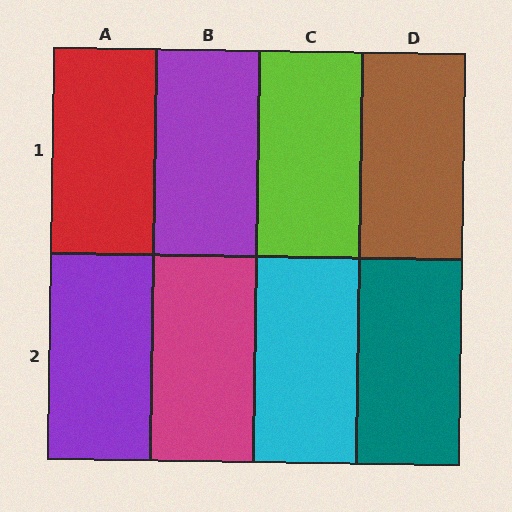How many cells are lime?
1 cell is lime.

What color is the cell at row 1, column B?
Purple.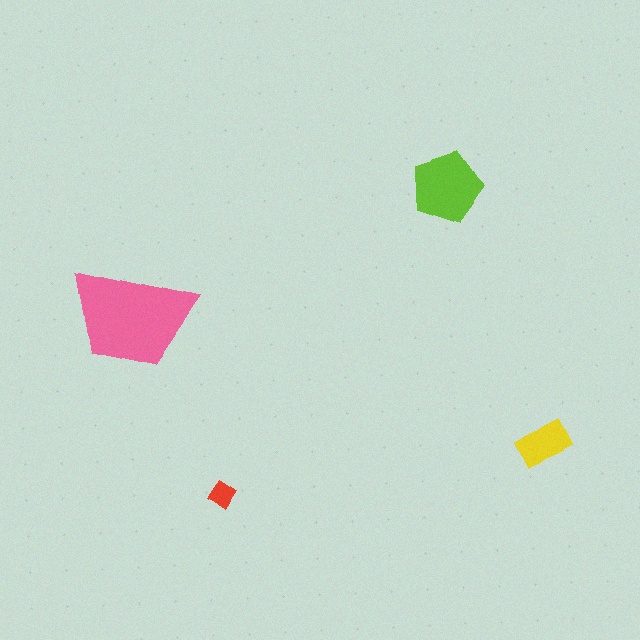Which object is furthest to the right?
The yellow rectangle is rightmost.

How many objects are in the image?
There are 4 objects in the image.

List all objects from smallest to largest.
The red diamond, the yellow rectangle, the lime pentagon, the pink trapezoid.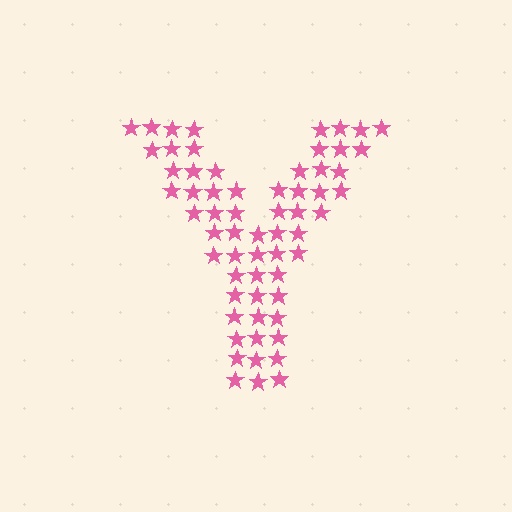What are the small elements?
The small elements are stars.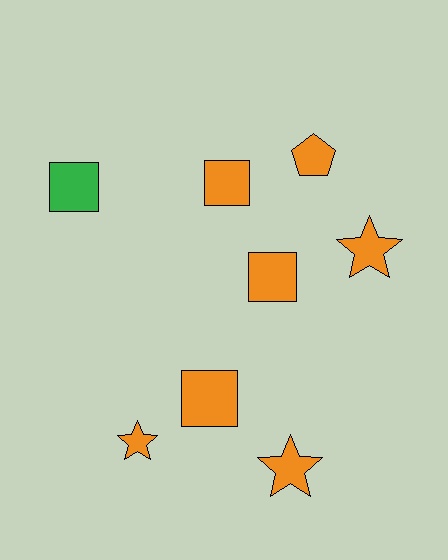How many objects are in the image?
There are 8 objects.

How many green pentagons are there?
There are no green pentagons.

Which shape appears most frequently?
Square, with 4 objects.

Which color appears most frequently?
Orange, with 7 objects.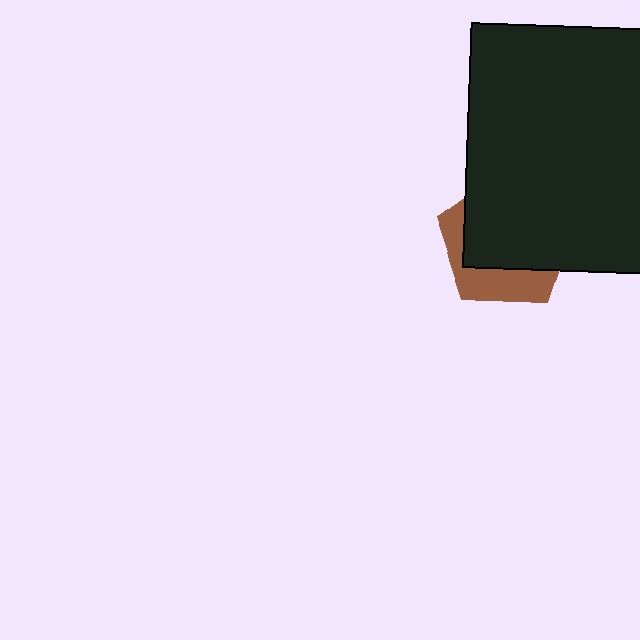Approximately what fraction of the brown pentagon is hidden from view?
Roughly 67% of the brown pentagon is hidden behind the black square.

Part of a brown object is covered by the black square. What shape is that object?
It is a pentagon.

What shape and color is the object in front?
The object in front is a black square.